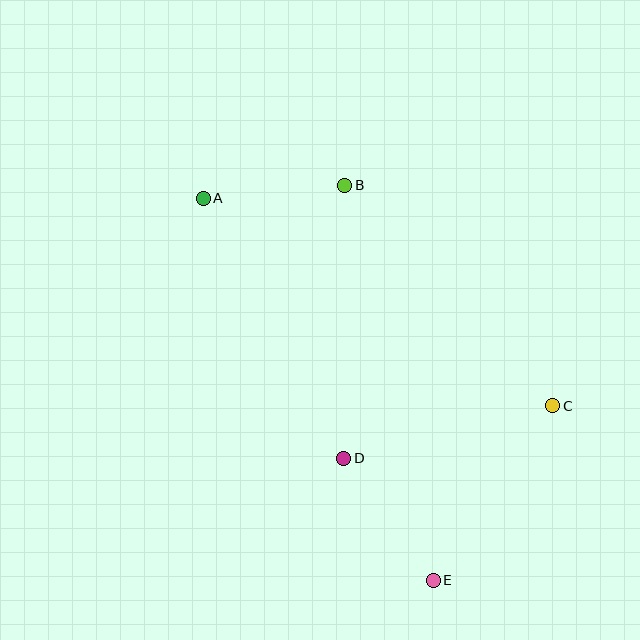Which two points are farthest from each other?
Points A and E are farthest from each other.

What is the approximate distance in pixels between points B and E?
The distance between B and E is approximately 405 pixels.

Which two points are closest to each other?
Points A and B are closest to each other.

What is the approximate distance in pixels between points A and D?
The distance between A and D is approximately 296 pixels.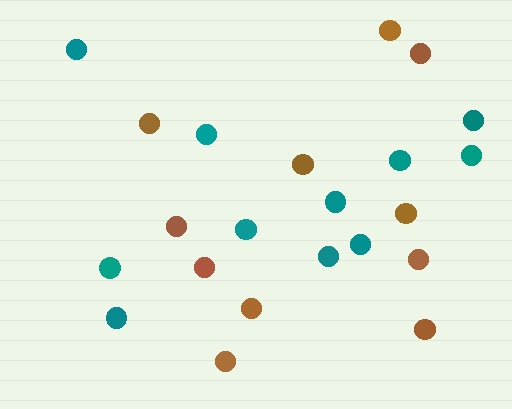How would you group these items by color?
There are 2 groups: one group of teal circles (11) and one group of brown circles (11).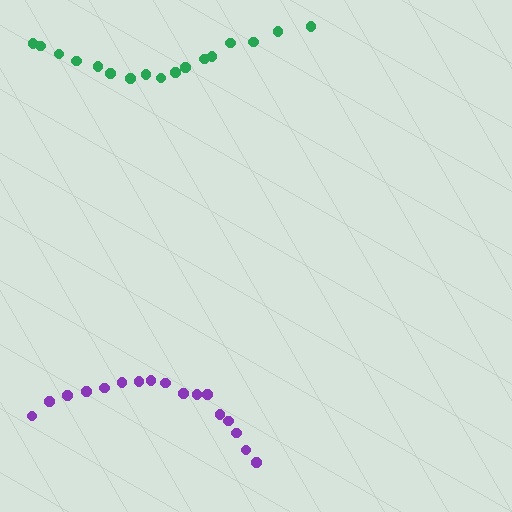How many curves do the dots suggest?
There are 2 distinct paths.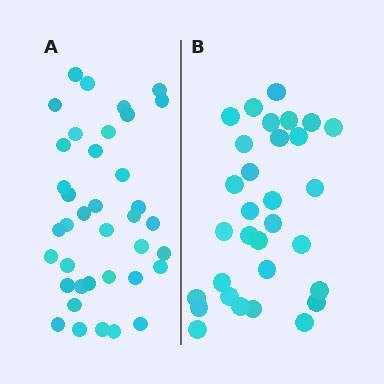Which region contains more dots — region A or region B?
Region A (the left region) has more dots.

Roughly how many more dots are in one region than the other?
Region A has roughly 8 or so more dots than region B.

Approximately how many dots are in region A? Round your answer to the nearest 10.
About 40 dots. (The exact count is 38, which rounds to 40.)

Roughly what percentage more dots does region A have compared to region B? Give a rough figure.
About 25% more.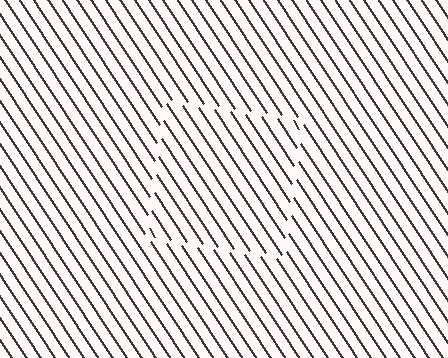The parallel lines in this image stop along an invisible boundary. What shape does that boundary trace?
An illusory square. The interior of the shape contains the same grating, shifted by half a period — the contour is defined by the phase discontinuity where line-ends from the inner and outer gratings abut.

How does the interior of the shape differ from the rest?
The interior of the shape contains the same grating, shifted by half a period — the contour is defined by the phase discontinuity where line-ends from the inner and outer gratings abut.